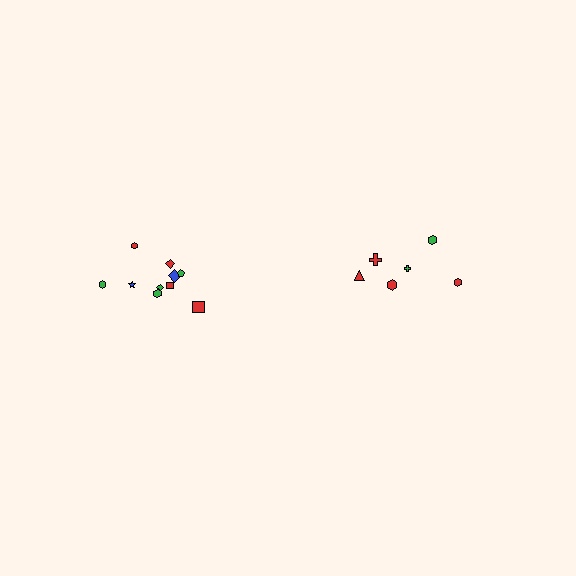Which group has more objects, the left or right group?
The left group.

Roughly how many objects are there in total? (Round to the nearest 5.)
Roughly 15 objects in total.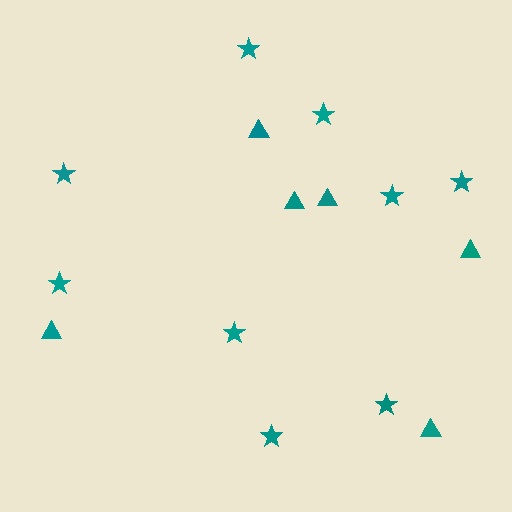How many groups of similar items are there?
There are 2 groups: one group of stars (9) and one group of triangles (6).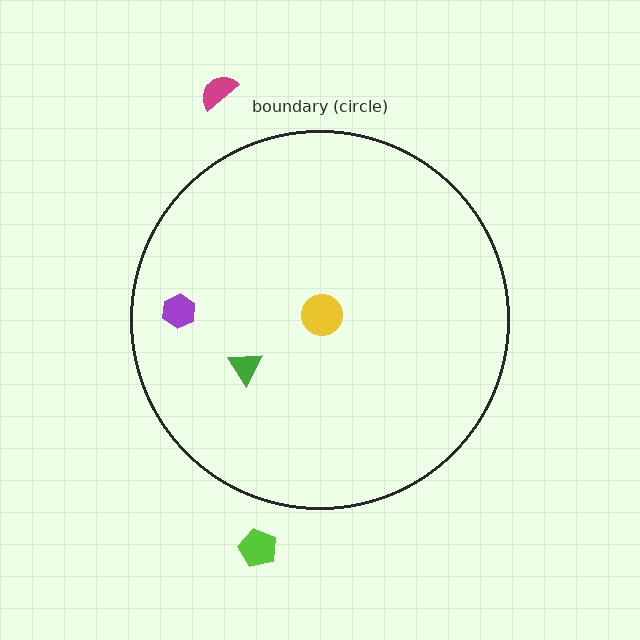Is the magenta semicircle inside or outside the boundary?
Outside.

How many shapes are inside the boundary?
3 inside, 2 outside.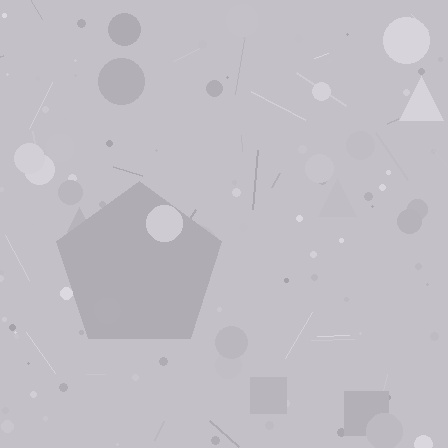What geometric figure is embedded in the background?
A pentagon is embedded in the background.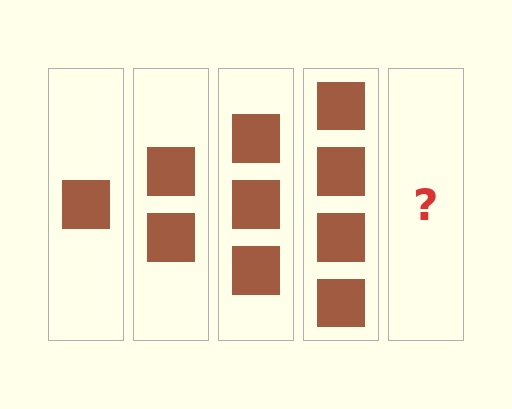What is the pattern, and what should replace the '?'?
The pattern is that each step adds one more square. The '?' should be 5 squares.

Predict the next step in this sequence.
The next step is 5 squares.